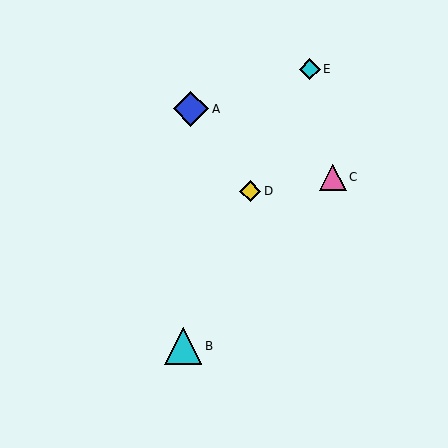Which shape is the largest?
The cyan triangle (labeled B) is the largest.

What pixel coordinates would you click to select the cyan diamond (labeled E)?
Click at (310, 69) to select the cyan diamond E.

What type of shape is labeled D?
Shape D is a yellow diamond.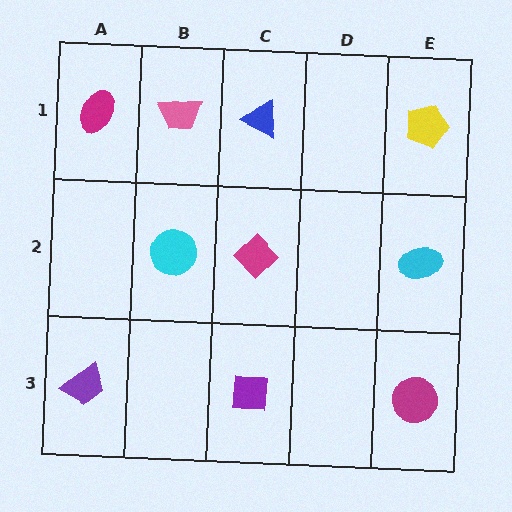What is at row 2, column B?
A cyan circle.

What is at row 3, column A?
A purple trapezoid.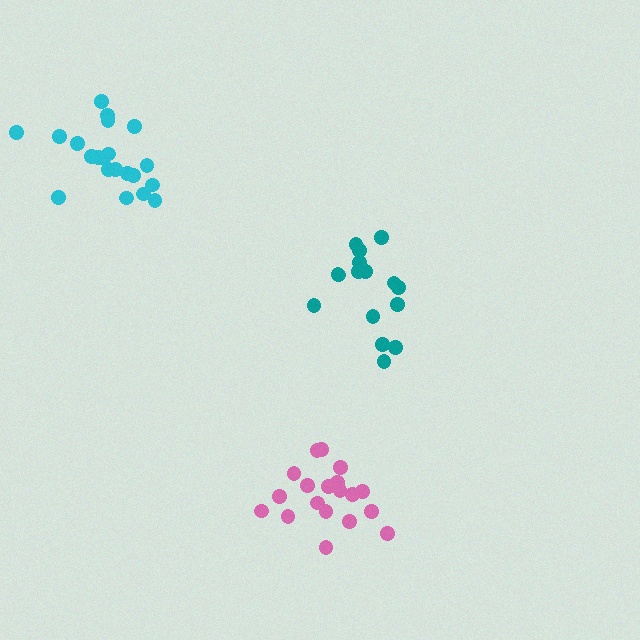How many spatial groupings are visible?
There are 3 spatial groupings.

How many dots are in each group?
Group 1: 21 dots, Group 2: 16 dots, Group 3: 19 dots (56 total).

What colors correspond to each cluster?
The clusters are colored: cyan, teal, pink.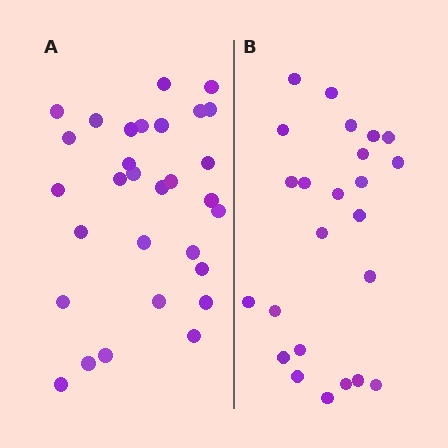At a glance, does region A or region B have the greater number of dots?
Region A (the left region) has more dots.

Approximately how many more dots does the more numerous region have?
Region A has about 6 more dots than region B.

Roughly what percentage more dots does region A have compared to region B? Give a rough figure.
About 25% more.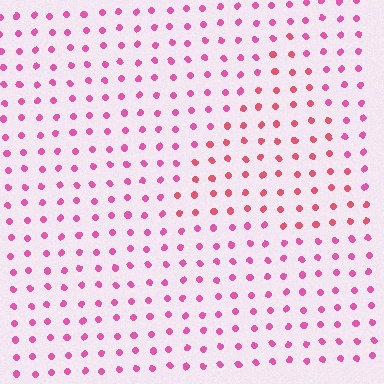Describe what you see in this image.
The image is filled with small pink elements in a uniform arrangement. A triangle-shaped region is visible where the elements are tinted to a slightly different hue, forming a subtle color boundary.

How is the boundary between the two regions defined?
The boundary is defined purely by a slight shift in hue (about 26 degrees). Spacing, size, and orientation are identical on both sides.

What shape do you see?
I see a triangle.